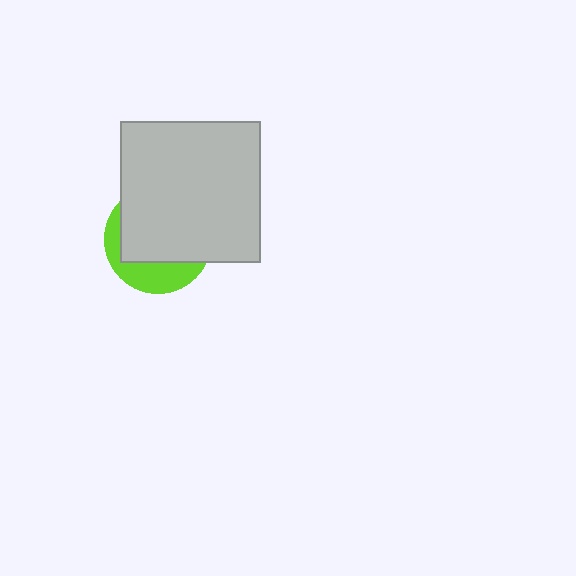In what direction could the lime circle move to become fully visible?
The lime circle could move toward the lower-left. That would shift it out from behind the light gray square entirely.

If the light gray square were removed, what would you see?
You would see the complete lime circle.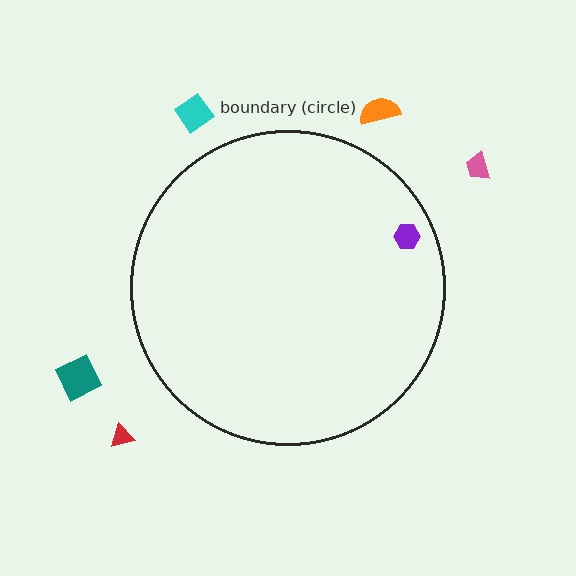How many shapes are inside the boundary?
1 inside, 5 outside.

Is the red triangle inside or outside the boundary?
Outside.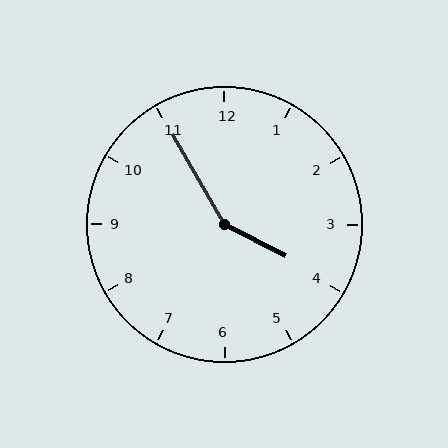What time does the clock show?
3:55.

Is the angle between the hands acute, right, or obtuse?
It is obtuse.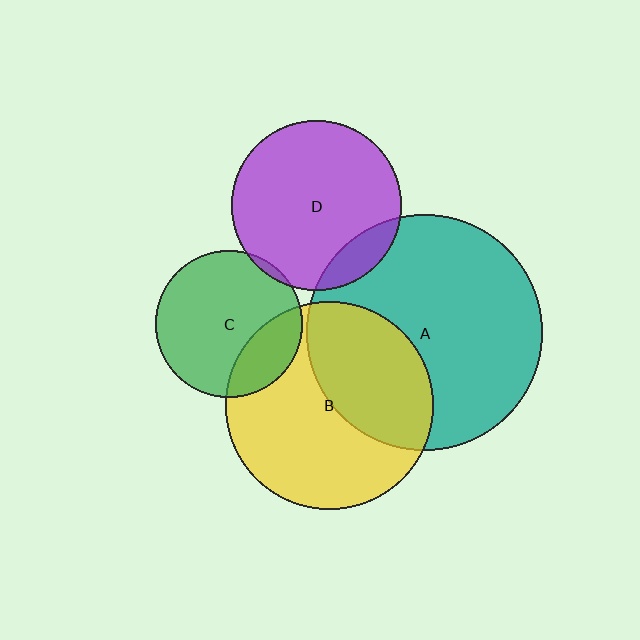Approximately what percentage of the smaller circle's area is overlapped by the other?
Approximately 10%.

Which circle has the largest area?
Circle A (teal).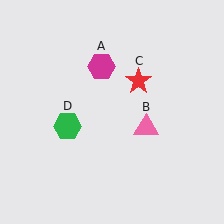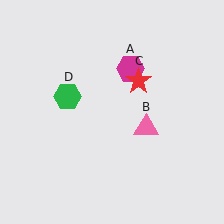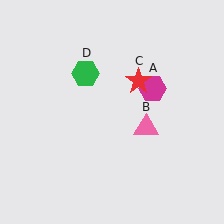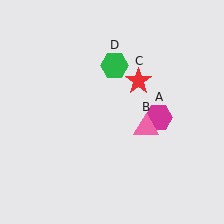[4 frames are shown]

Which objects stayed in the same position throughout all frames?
Pink triangle (object B) and red star (object C) remained stationary.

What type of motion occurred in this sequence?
The magenta hexagon (object A), green hexagon (object D) rotated clockwise around the center of the scene.